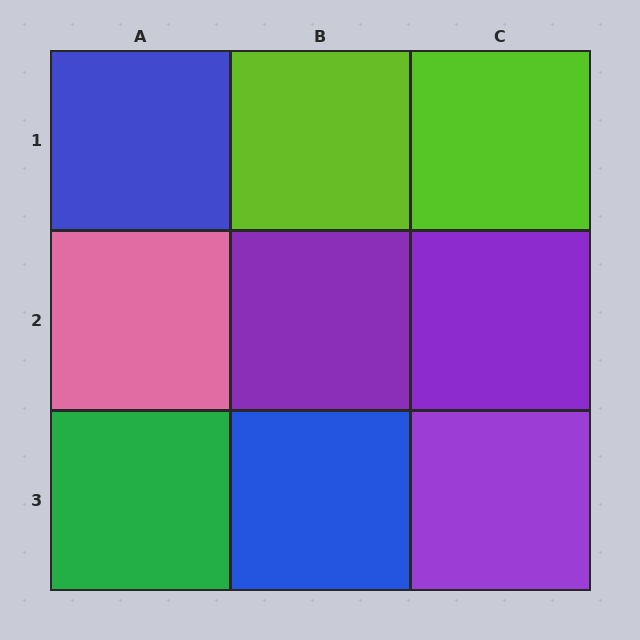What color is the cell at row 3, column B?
Blue.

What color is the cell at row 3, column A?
Green.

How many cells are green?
1 cell is green.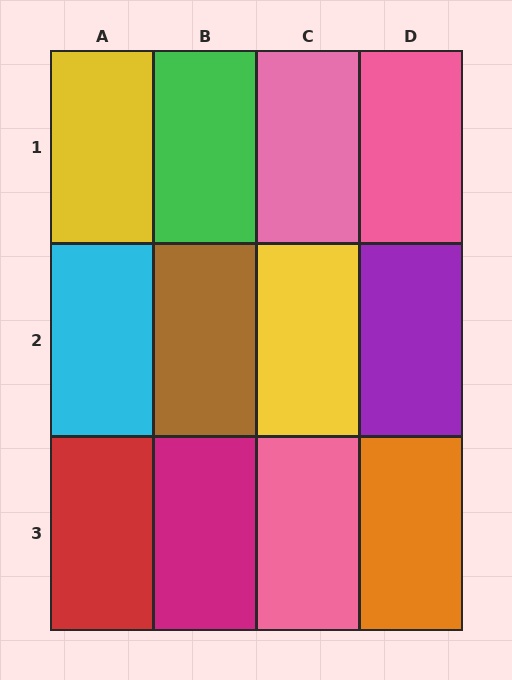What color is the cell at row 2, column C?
Yellow.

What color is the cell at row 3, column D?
Orange.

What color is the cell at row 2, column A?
Cyan.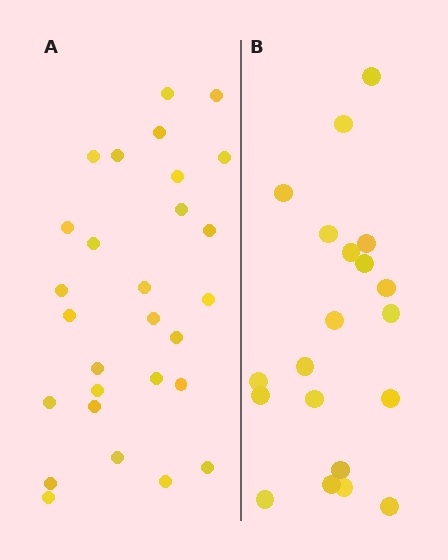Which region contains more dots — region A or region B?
Region A (the left region) has more dots.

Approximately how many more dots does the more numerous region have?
Region A has roughly 8 or so more dots than region B.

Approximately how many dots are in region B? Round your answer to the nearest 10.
About 20 dots.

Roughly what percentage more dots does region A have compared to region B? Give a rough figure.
About 40% more.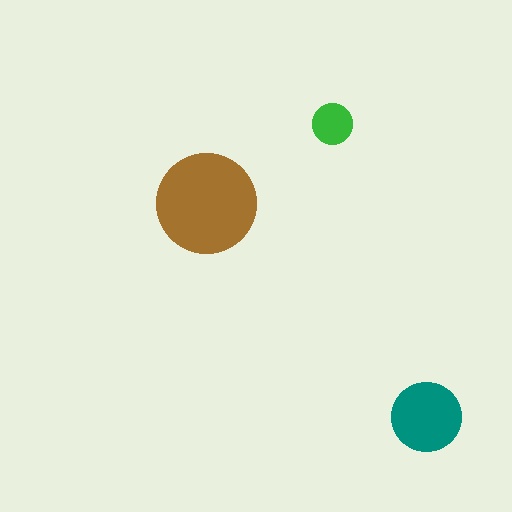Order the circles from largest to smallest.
the brown one, the teal one, the green one.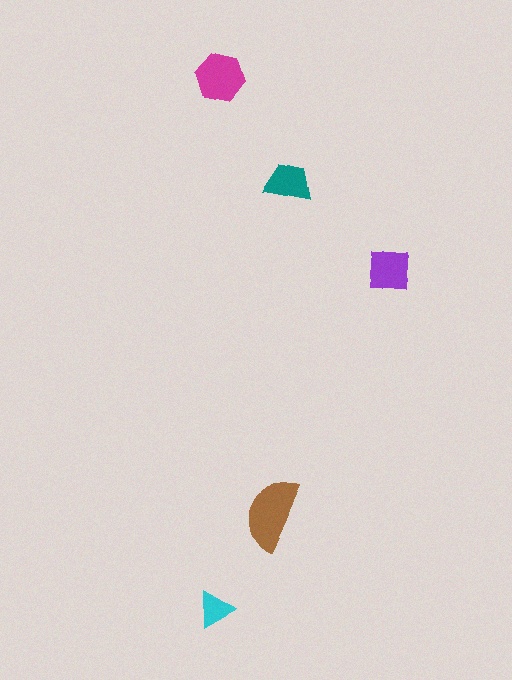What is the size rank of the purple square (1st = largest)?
3rd.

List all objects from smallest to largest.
The cyan triangle, the teal trapezoid, the purple square, the magenta hexagon, the brown semicircle.